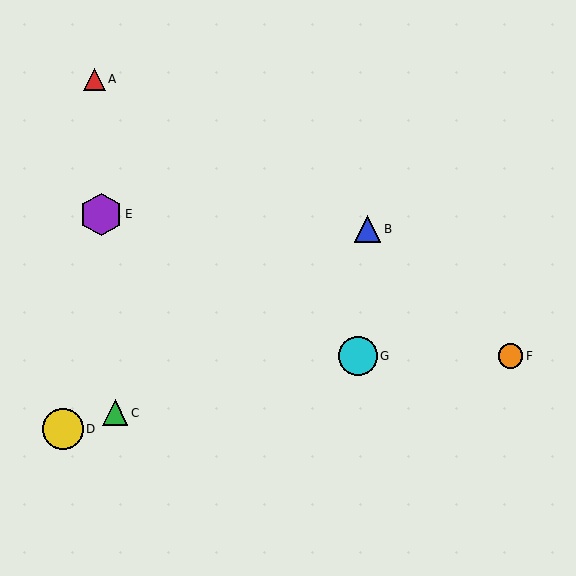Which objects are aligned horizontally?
Objects F, G are aligned horizontally.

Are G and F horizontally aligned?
Yes, both are at y≈356.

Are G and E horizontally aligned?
No, G is at y≈356 and E is at y≈214.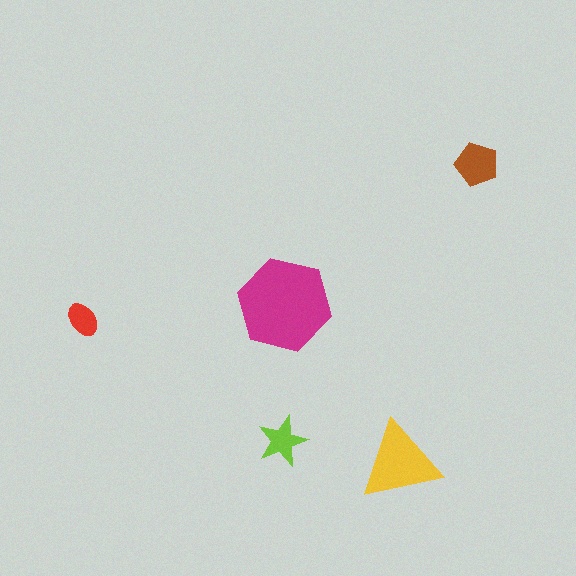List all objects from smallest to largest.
The red ellipse, the lime star, the brown pentagon, the yellow triangle, the magenta hexagon.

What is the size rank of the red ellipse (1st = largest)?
5th.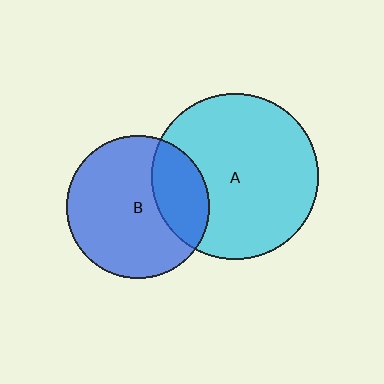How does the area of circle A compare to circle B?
Approximately 1.3 times.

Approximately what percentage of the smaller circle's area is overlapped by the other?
Approximately 25%.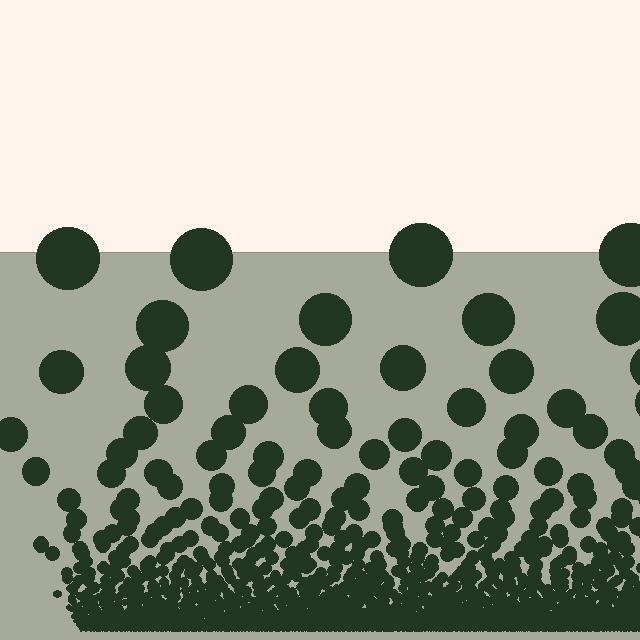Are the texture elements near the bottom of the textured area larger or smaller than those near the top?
Smaller. The gradient is inverted — elements near the bottom are smaller and denser.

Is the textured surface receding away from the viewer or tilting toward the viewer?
The surface appears to tilt toward the viewer. Texture elements get larger and sparser toward the top.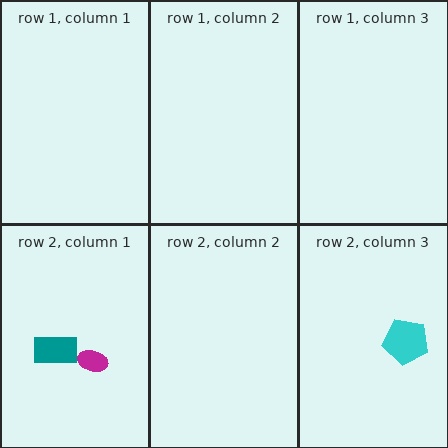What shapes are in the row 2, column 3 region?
The cyan pentagon.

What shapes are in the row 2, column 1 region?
The teal rectangle, the magenta ellipse.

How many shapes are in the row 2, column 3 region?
1.